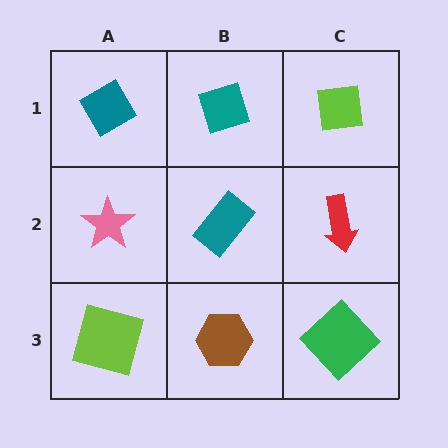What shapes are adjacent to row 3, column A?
A pink star (row 2, column A), a brown hexagon (row 3, column B).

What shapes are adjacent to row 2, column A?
A teal diamond (row 1, column A), a lime square (row 3, column A), a teal rectangle (row 2, column B).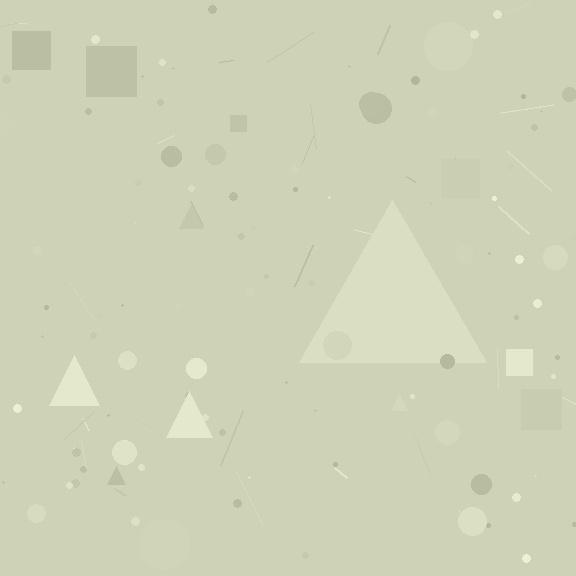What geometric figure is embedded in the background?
A triangle is embedded in the background.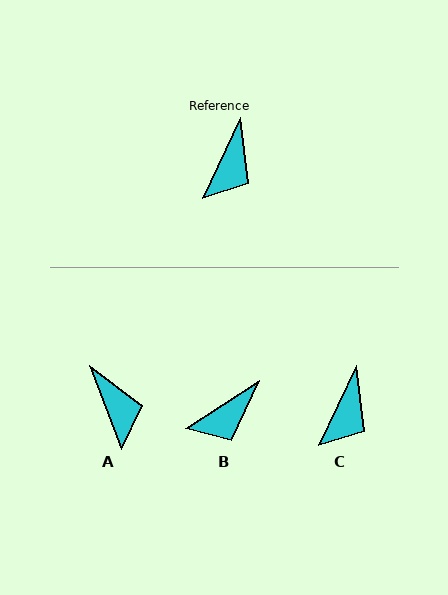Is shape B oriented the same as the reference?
No, it is off by about 32 degrees.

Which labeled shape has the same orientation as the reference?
C.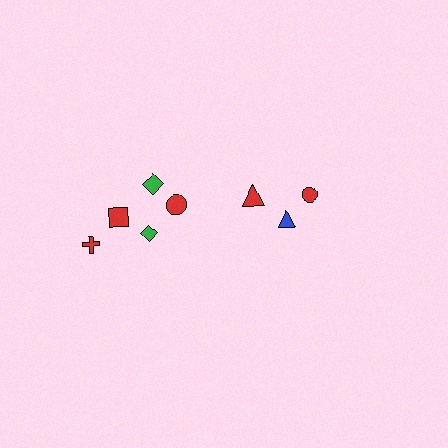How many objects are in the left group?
There are 5 objects.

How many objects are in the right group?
There are 3 objects.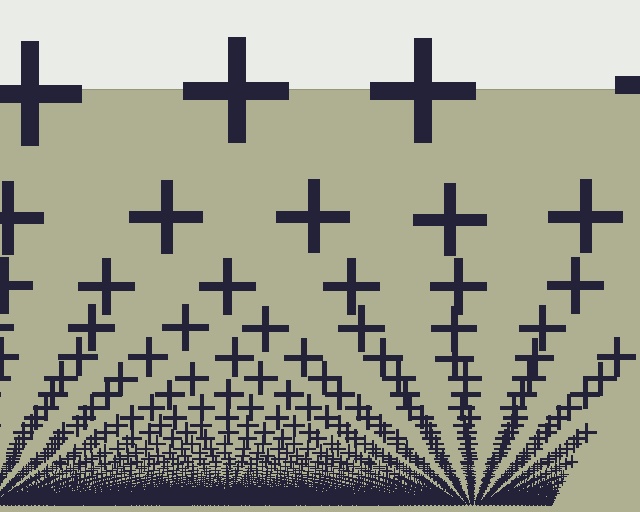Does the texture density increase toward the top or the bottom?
Density increases toward the bottom.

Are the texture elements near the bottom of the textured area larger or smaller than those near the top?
Smaller. The gradient is inverted — elements near the bottom are smaller and denser.